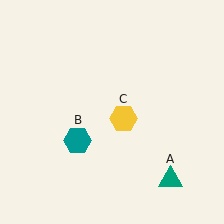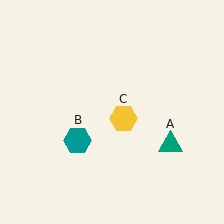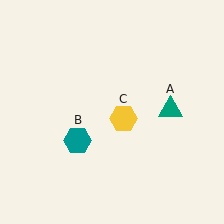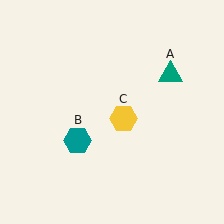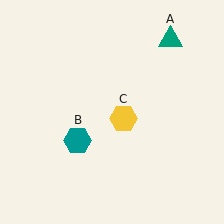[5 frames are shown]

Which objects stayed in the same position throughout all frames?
Teal hexagon (object B) and yellow hexagon (object C) remained stationary.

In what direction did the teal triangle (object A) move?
The teal triangle (object A) moved up.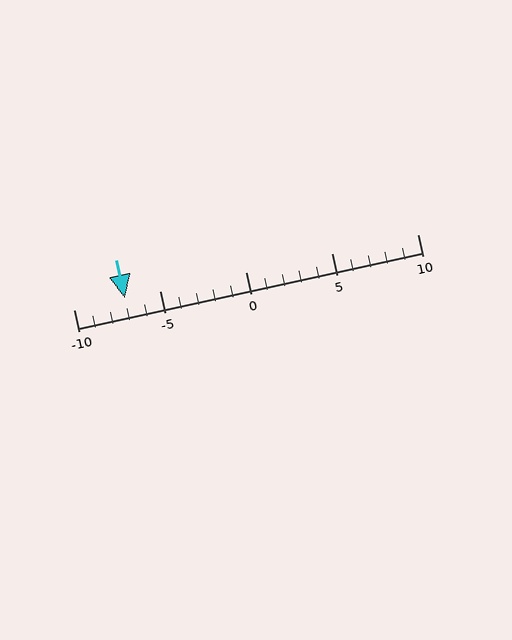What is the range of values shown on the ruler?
The ruler shows values from -10 to 10.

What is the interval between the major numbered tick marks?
The major tick marks are spaced 5 units apart.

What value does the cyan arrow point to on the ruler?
The cyan arrow points to approximately -7.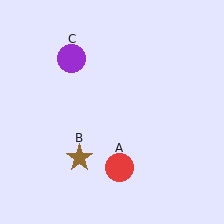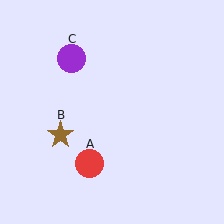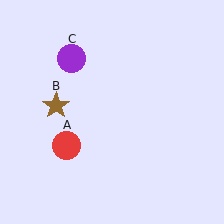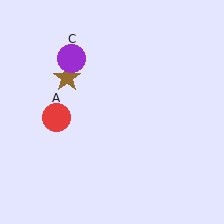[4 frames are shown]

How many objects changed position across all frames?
2 objects changed position: red circle (object A), brown star (object B).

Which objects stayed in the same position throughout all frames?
Purple circle (object C) remained stationary.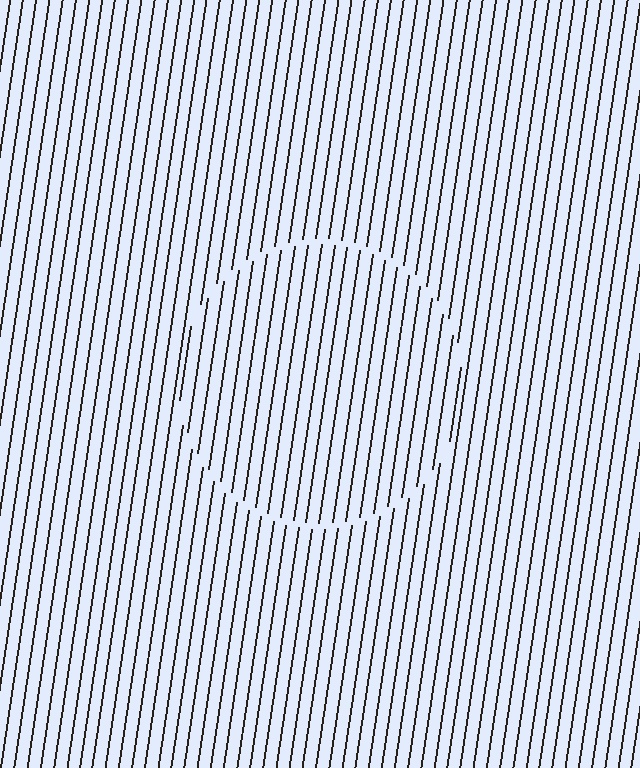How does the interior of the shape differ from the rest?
The interior of the shape contains the same grating, shifted by half a period — the contour is defined by the phase discontinuity where line-ends from the inner and outer gratings abut.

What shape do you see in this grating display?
An illusory circle. The interior of the shape contains the same grating, shifted by half a period — the contour is defined by the phase discontinuity where line-ends from the inner and outer gratings abut.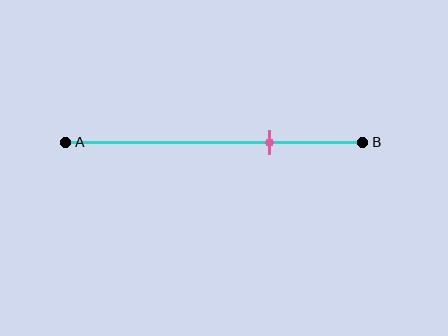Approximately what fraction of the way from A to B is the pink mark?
The pink mark is approximately 70% of the way from A to B.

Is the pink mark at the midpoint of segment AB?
No, the mark is at about 70% from A, not at the 50% midpoint.